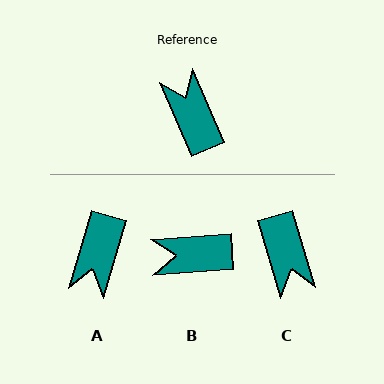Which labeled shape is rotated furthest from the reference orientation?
C, about 174 degrees away.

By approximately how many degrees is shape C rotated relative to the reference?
Approximately 174 degrees counter-clockwise.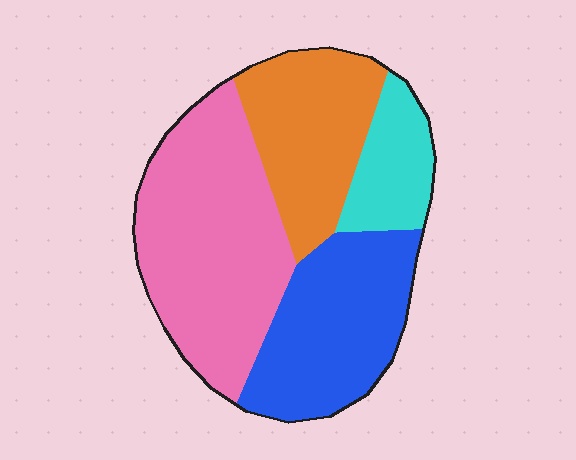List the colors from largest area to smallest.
From largest to smallest: pink, blue, orange, cyan.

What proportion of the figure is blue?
Blue covers 27% of the figure.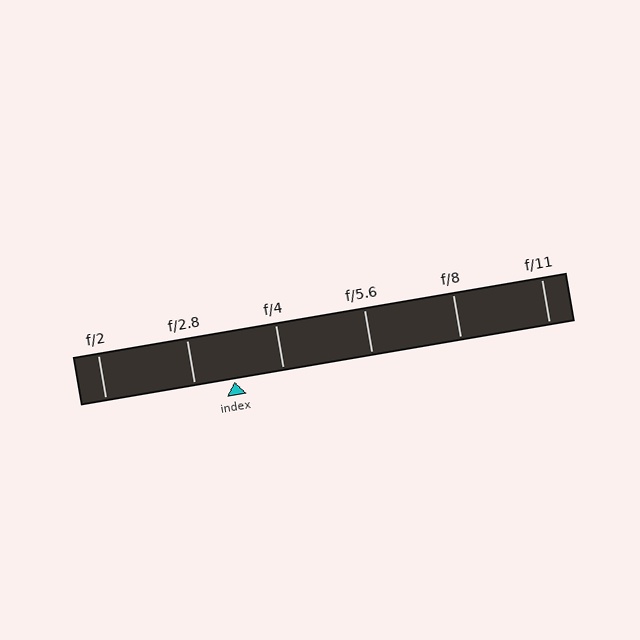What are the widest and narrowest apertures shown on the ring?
The widest aperture shown is f/2 and the narrowest is f/11.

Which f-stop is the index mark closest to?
The index mark is closest to f/2.8.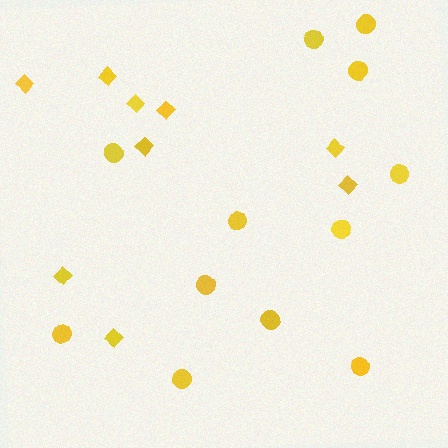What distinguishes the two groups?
There are 2 groups: one group of diamonds (9) and one group of circles (12).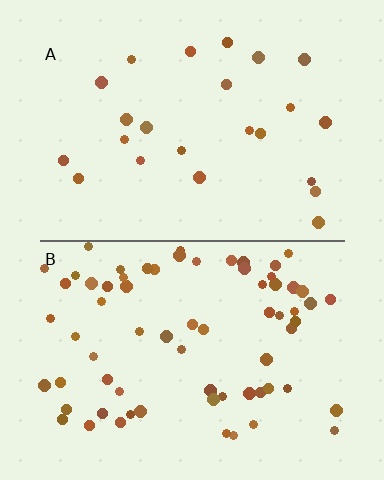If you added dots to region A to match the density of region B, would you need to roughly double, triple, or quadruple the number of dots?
Approximately triple.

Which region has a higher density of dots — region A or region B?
B (the bottom).